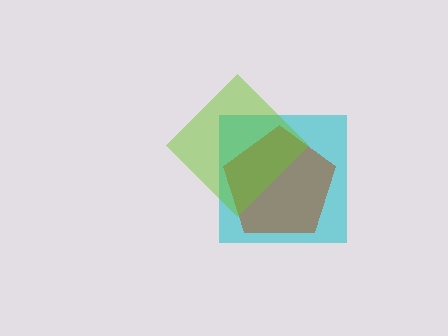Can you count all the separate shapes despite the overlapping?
Yes, there are 3 separate shapes.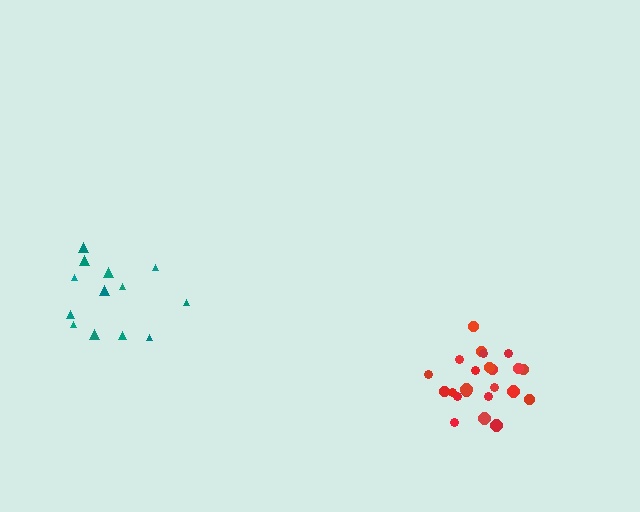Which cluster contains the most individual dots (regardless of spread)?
Red (24).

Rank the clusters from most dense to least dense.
red, teal.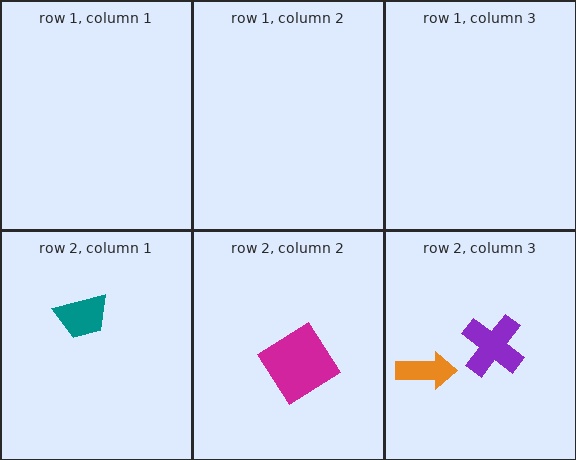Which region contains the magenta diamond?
The row 2, column 2 region.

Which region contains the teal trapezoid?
The row 2, column 1 region.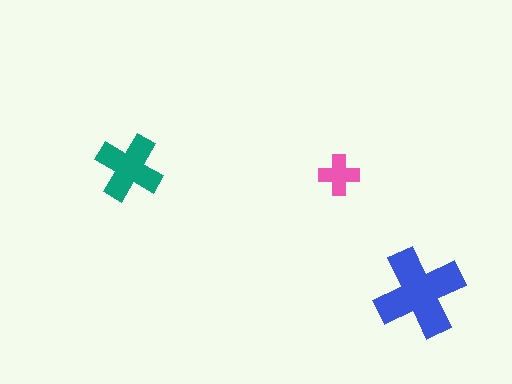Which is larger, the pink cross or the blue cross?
The blue one.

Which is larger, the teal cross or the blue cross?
The blue one.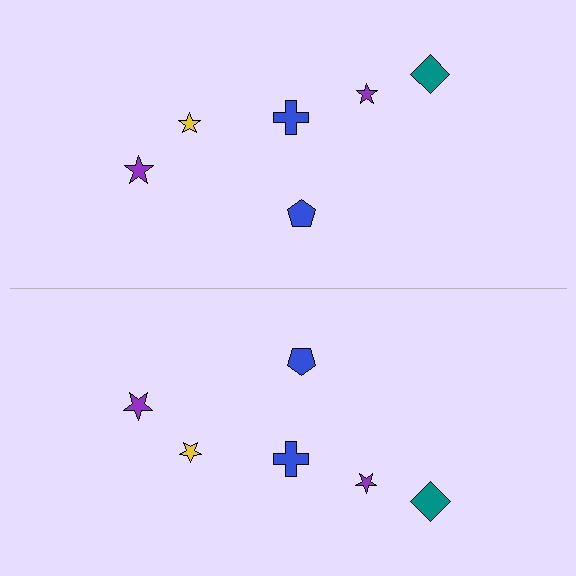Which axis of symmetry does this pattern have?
The pattern has a horizontal axis of symmetry running through the center of the image.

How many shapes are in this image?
There are 12 shapes in this image.